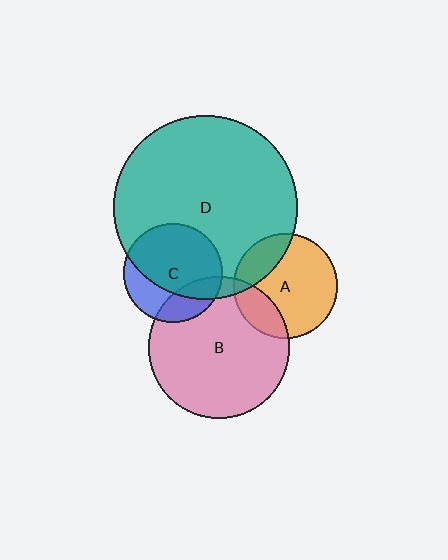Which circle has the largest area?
Circle D (teal).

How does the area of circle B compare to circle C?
Approximately 2.0 times.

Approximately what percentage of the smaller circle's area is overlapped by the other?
Approximately 25%.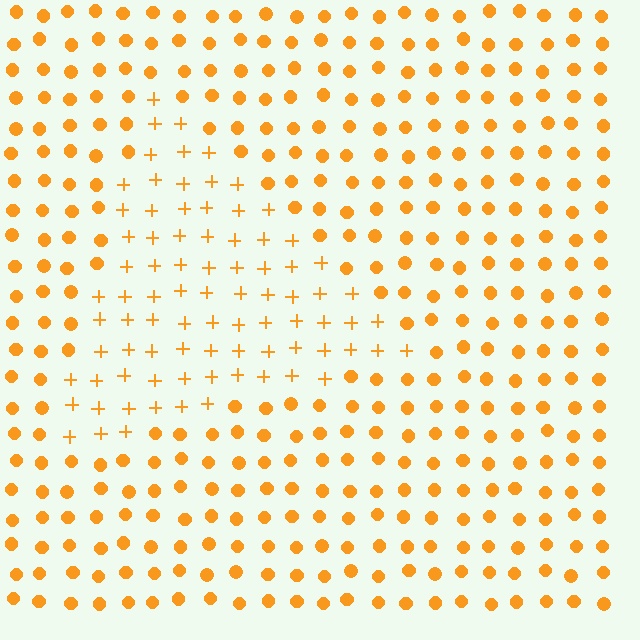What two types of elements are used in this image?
The image uses plus signs inside the triangle region and circles outside it.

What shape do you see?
I see a triangle.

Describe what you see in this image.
The image is filled with small orange elements arranged in a uniform grid. A triangle-shaped region contains plus signs, while the surrounding area contains circles. The boundary is defined purely by the change in element shape.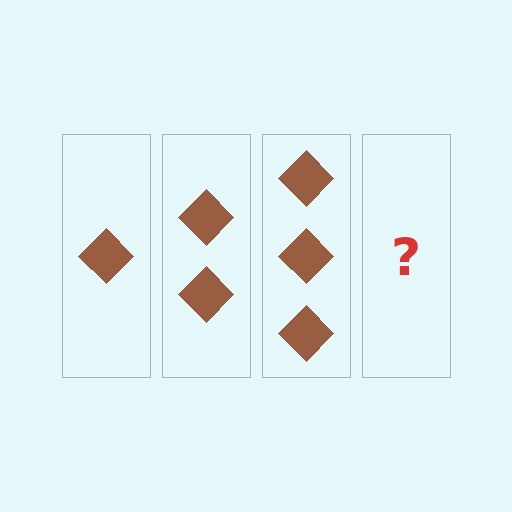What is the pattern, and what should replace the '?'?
The pattern is that each step adds one more diamond. The '?' should be 4 diamonds.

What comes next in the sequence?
The next element should be 4 diamonds.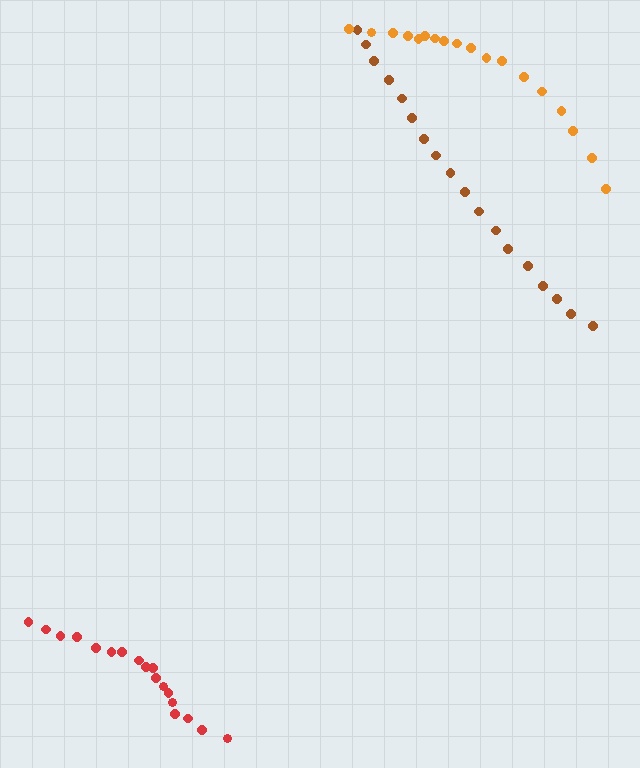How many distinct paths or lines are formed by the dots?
There are 3 distinct paths.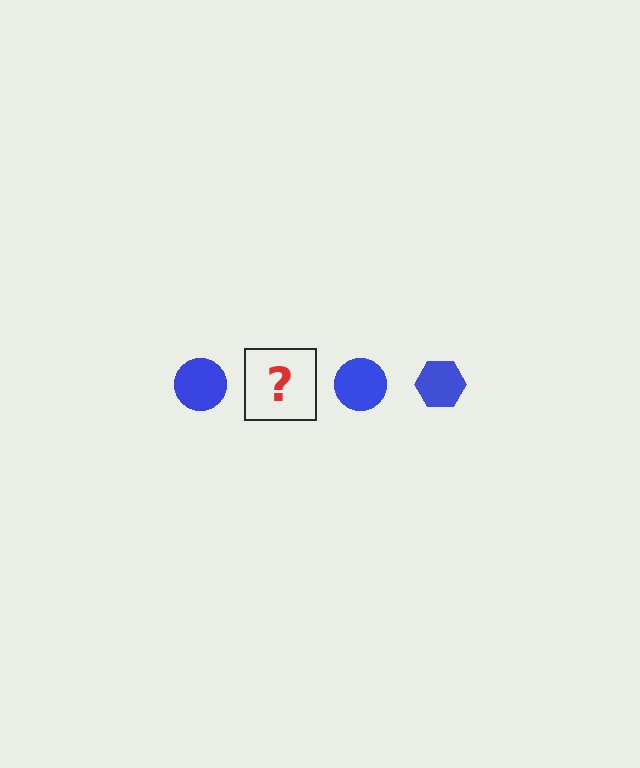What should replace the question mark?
The question mark should be replaced with a blue hexagon.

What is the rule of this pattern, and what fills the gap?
The rule is that the pattern cycles through circle, hexagon shapes in blue. The gap should be filled with a blue hexagon.